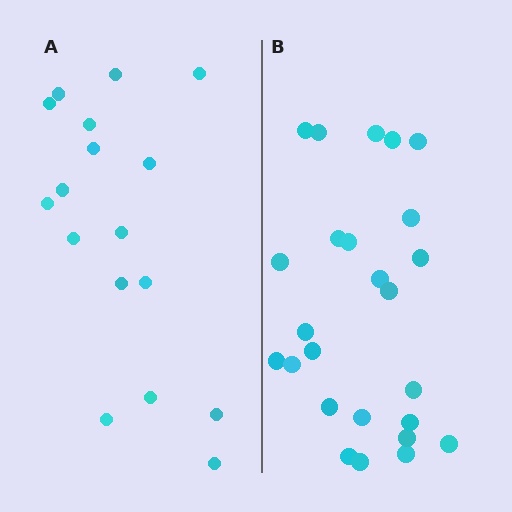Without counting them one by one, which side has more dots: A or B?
Region B (the right region) has more dots.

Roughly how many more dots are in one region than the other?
Region B has roughly 8 or so more dots than region A.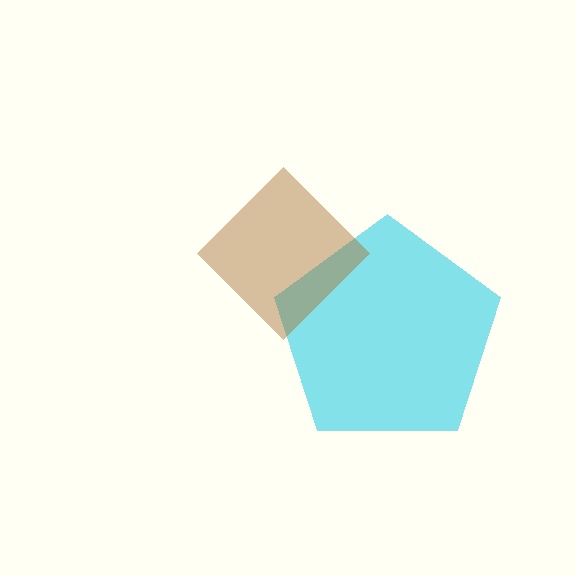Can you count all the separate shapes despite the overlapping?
Yes, there are 2 separate shapes.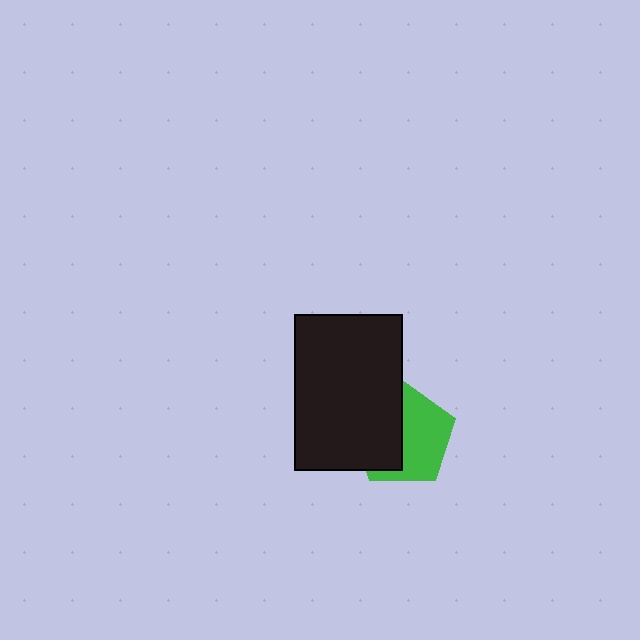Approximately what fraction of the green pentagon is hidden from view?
Roughly 47% of the green pentagon is hidden behind the black rectangle.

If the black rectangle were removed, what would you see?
You would see the complete green pentagon.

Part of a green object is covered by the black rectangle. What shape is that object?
It is a pentagon.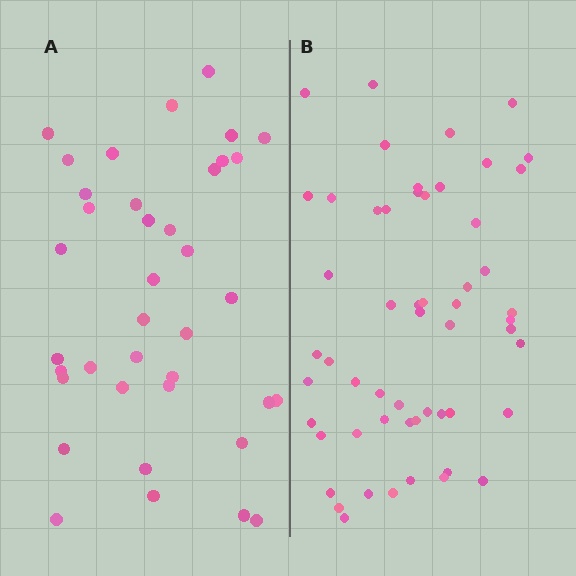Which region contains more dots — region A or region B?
Region B (the right region) has more dots.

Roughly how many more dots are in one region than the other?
Region B has approximately 15 more dots than region A.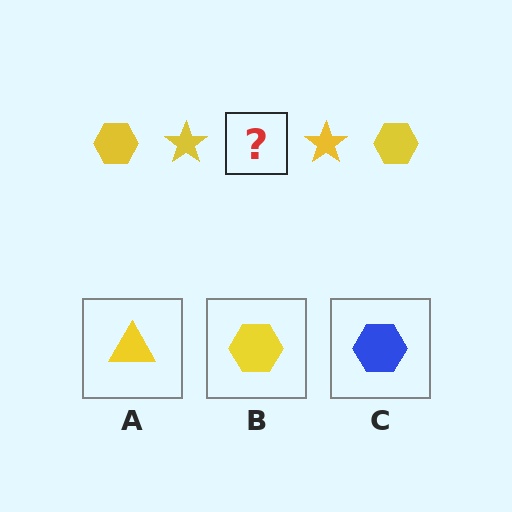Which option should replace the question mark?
Option B.